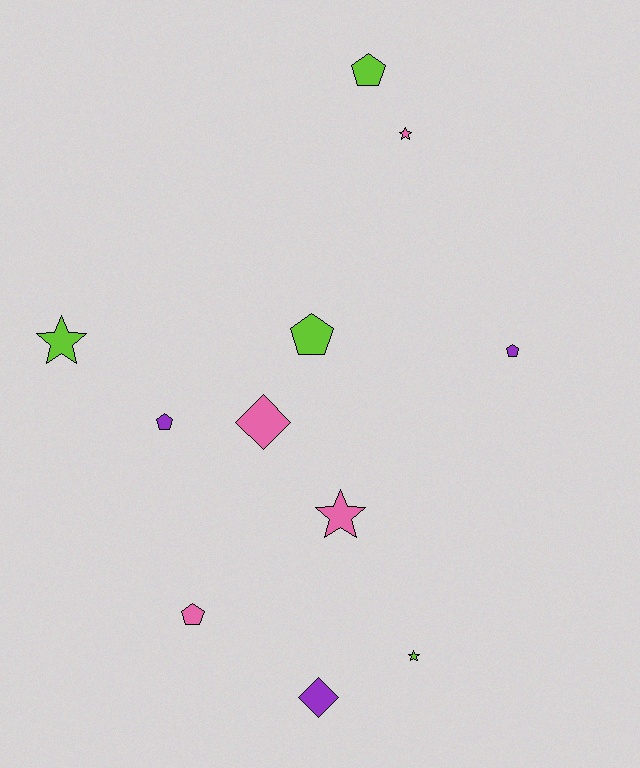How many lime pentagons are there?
There are 2 lime pentagons.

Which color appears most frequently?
Lime, with 4 objects.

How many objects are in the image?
There are 11 objects.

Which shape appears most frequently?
Pentagon, with 5 objects.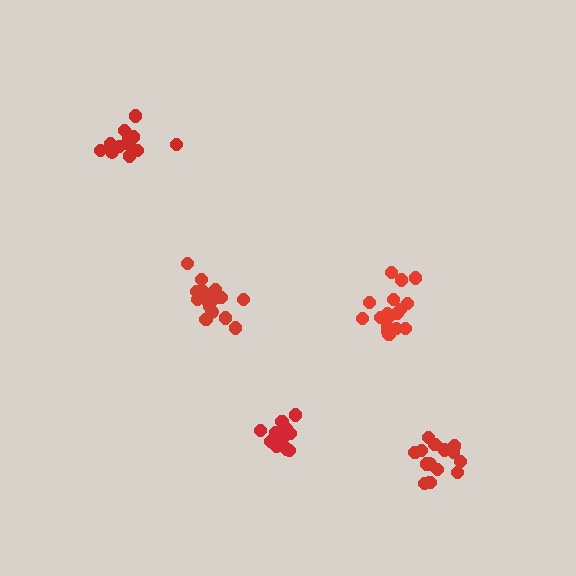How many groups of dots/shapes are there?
There are 5 groups.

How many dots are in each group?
Group 1: 17 dots, Group 2: 14 dots, Group 3: 13 dots, Group 4: 15 dots, Group 5: 18 dots (77 total).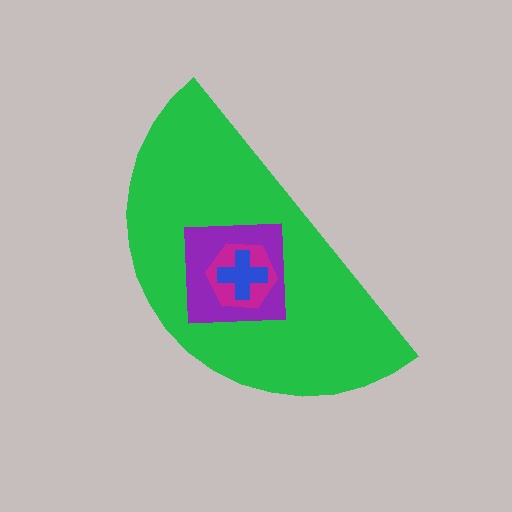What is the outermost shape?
The green semicircle.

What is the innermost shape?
The blue cross.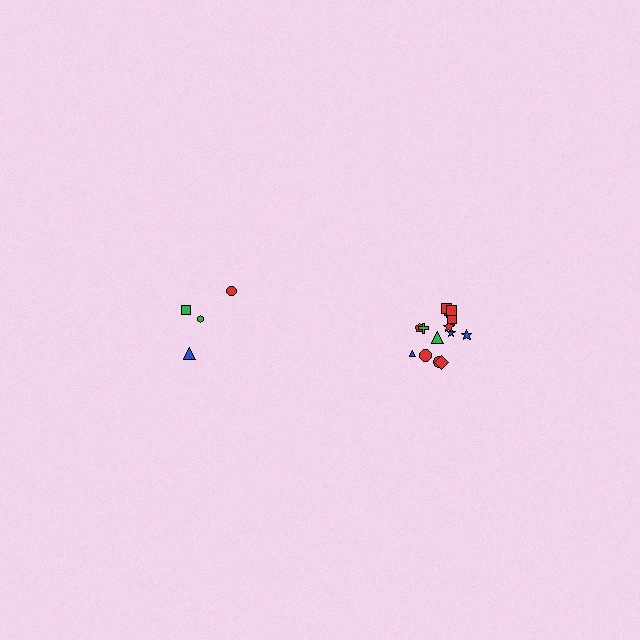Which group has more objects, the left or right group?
The right group.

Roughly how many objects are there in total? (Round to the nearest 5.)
Roughly 20 objects in total.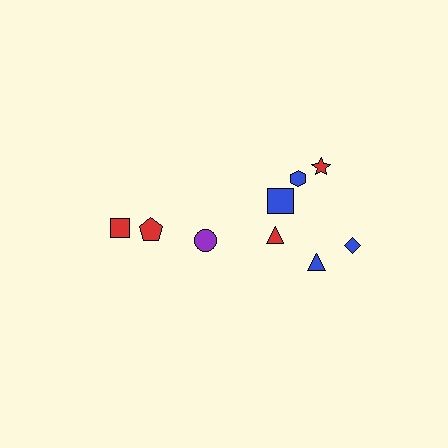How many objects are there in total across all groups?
There are 9 objects.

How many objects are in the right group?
There are 6 objects.